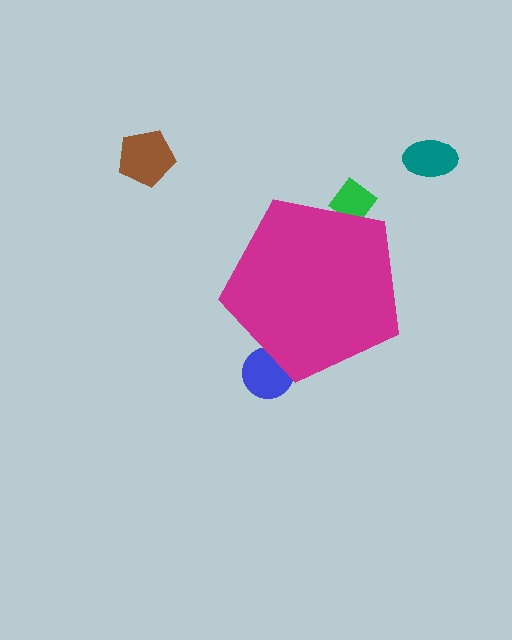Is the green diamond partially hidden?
Yes, the green diamond is partially hidden behind the magenta pentagon.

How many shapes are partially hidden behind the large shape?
2 shapes are partially hidden.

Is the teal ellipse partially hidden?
No, the teal ellipse is fully visible.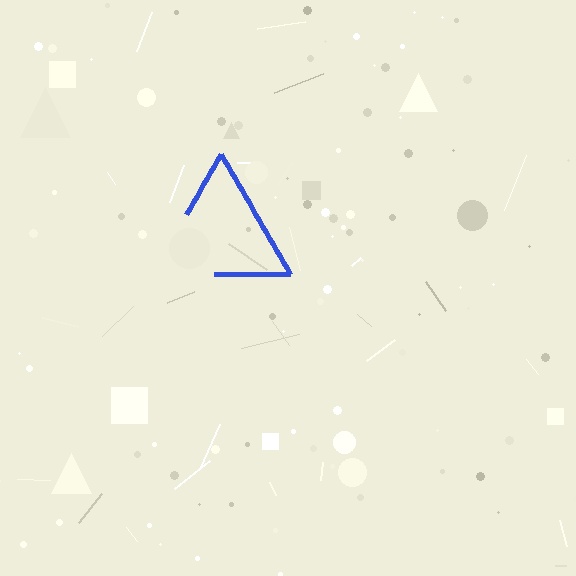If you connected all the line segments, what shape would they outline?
They would outline a triangle.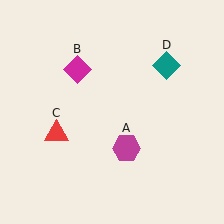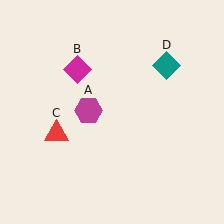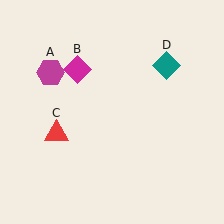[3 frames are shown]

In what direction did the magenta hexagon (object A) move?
The magenta hexagon (object A) moved up and to the left.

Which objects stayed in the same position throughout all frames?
Magenta diamond (object B) and red triangle (object C) and teal diamond (object D) remained stationary.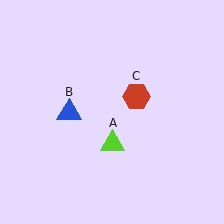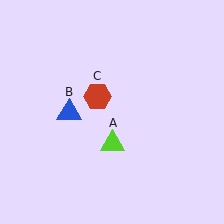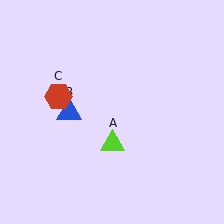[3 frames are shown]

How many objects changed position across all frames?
1 object changed position: red hexagon (object C).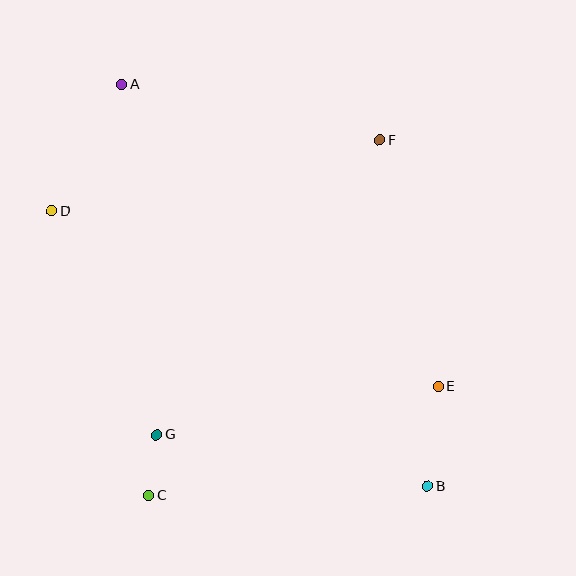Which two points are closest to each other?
Points C and G are closest to each other.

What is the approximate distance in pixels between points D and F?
The distance between D and F is approximately 335 pixels.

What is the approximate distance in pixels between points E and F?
The distance between E and F is approximately 253 pixels.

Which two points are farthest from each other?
Points A and B are farthest from each other.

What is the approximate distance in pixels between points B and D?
The distance between B and D is approximately 466 pixels.